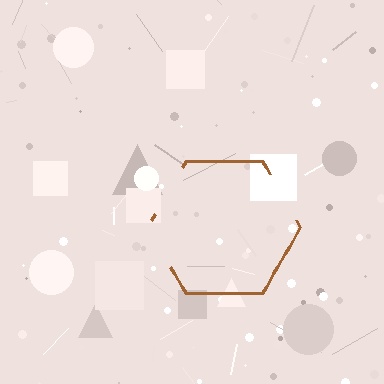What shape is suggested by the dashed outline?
The dashed outline suggests a hexagon.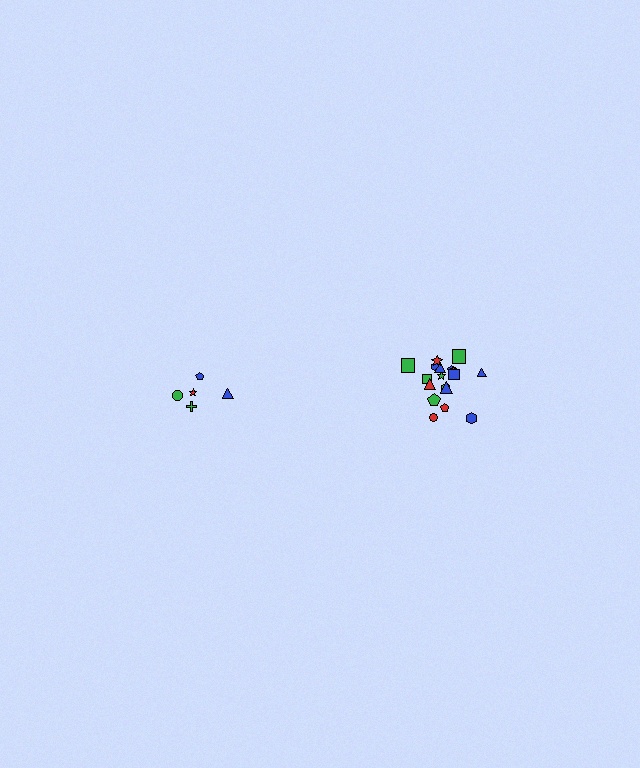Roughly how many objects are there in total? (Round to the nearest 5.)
Roughly 25 objects in total.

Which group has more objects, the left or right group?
The right group.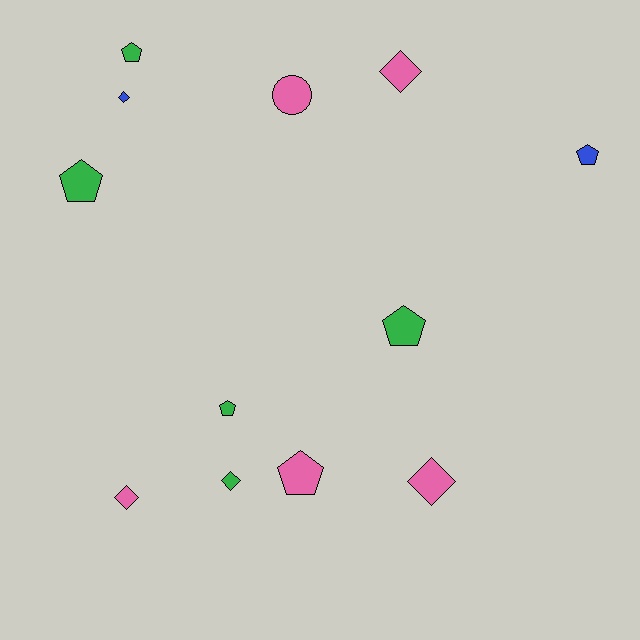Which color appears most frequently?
Pink, with 5 objects.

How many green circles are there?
There are no green circles.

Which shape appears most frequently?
Pentagon, with 6 objects.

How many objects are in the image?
There are 12 objects.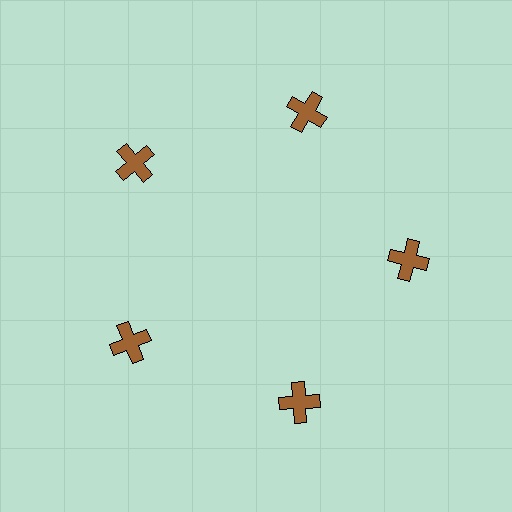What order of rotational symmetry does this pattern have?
This pattern has 5-fold rotational symmetry.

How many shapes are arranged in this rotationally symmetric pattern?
There are 5 shapes, arranged in 5 groups of 1.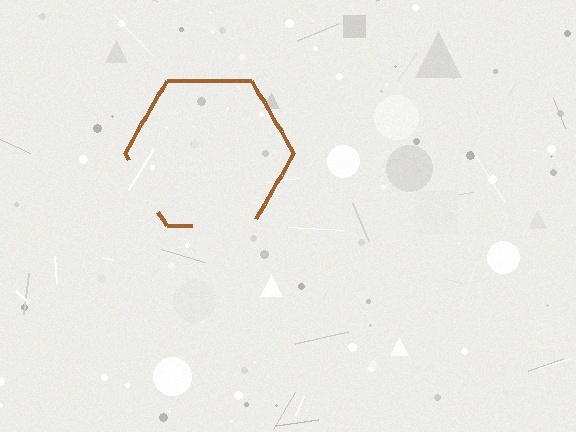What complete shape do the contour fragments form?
The contour fragments form a hexagon.